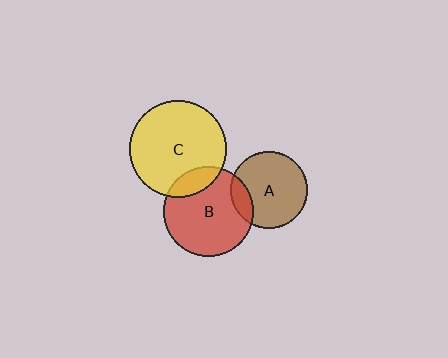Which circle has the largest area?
Circle C (yellow).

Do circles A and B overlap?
Yes.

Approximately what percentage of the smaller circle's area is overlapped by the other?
Approximately 15%.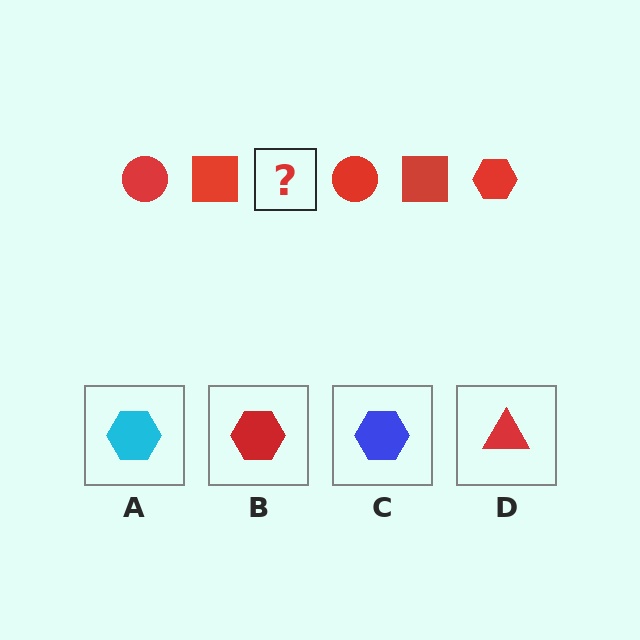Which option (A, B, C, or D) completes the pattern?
B.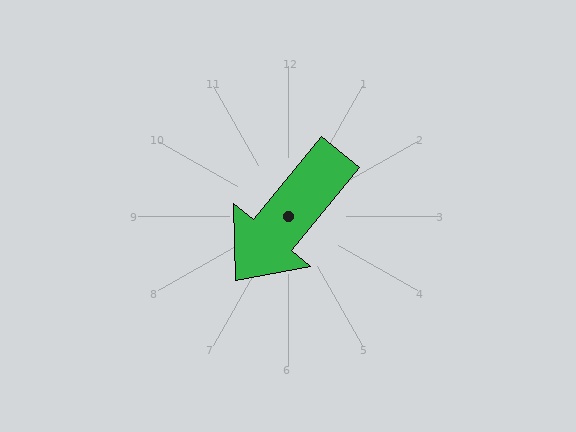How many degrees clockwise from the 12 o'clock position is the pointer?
Approximately 219 degrees.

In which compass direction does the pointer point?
Southwest.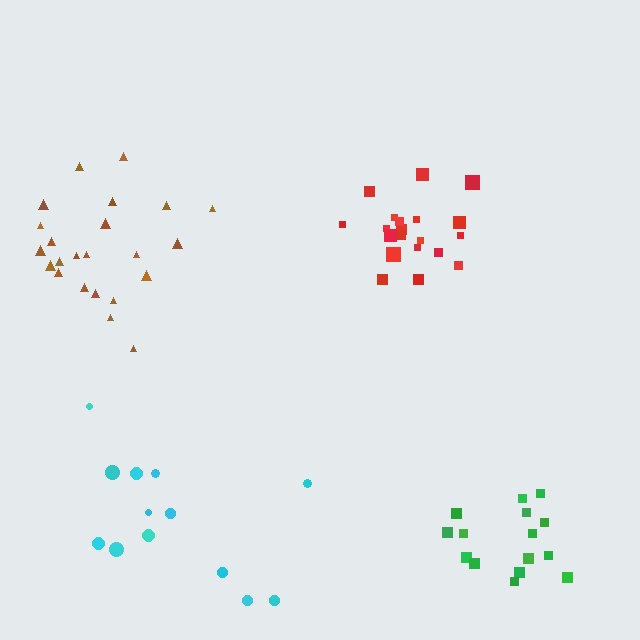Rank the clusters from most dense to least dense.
red, green, brown, cyan.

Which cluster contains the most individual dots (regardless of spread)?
Brown (23).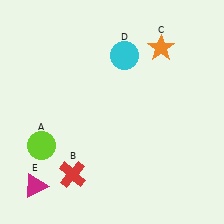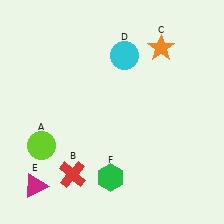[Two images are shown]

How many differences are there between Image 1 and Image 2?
There is 1 difference between the two images.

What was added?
A green hexagon (F) was added in Image 2.